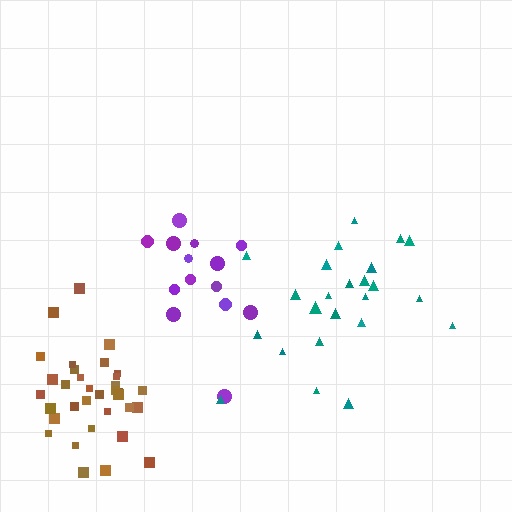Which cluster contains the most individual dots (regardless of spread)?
Brown (34).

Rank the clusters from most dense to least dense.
brown, purple, teal.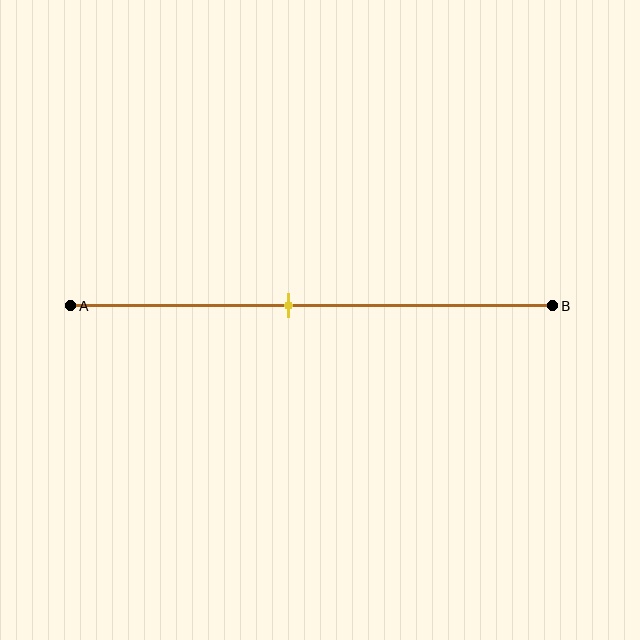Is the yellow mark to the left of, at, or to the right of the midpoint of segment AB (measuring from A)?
The yellow mark is to the left of the midpoint of segment AB.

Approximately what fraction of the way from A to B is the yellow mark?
The yellow mark is approximately 45% of the way from A to B.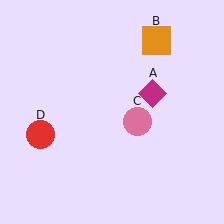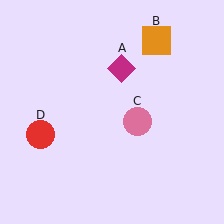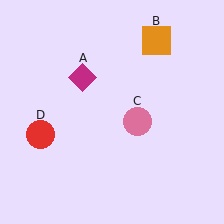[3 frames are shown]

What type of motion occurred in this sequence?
The magenta diamond (object A) rotated counterclockwise around the center of the scene.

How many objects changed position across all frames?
1 object changed position: magenta diamond (object A).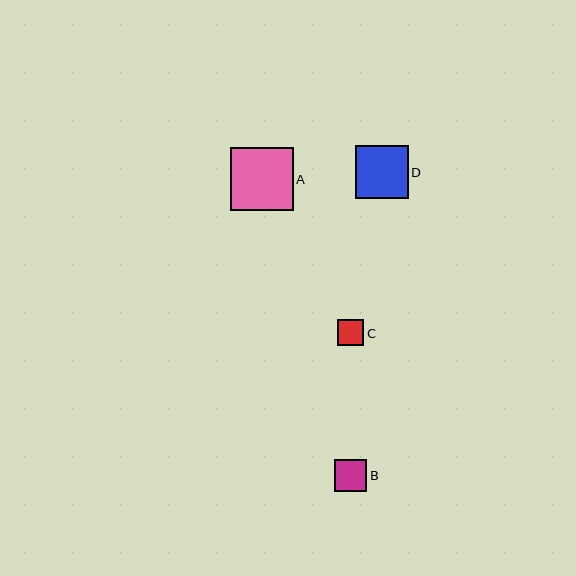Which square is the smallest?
Square C is the smallest with a size of approximately 26 pixels.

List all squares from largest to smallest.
From largest to smallest: A, D, B, C.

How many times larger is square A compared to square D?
Square A is approximately 1.2 times the size of square D.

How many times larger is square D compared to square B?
Square D is approximately 1.7 times the size of square B.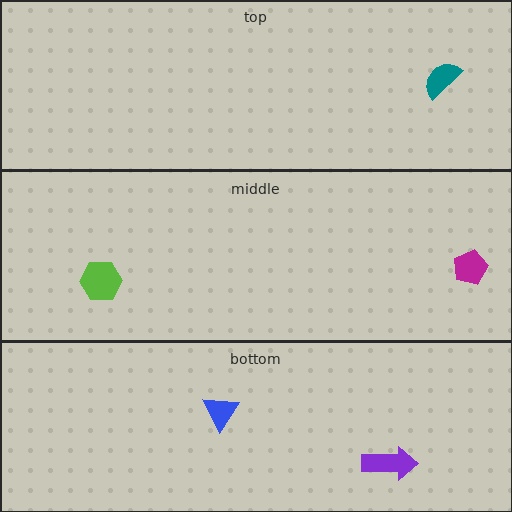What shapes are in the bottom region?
The blue triangle, the purple arrow.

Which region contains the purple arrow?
The bottom region.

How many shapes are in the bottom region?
2.